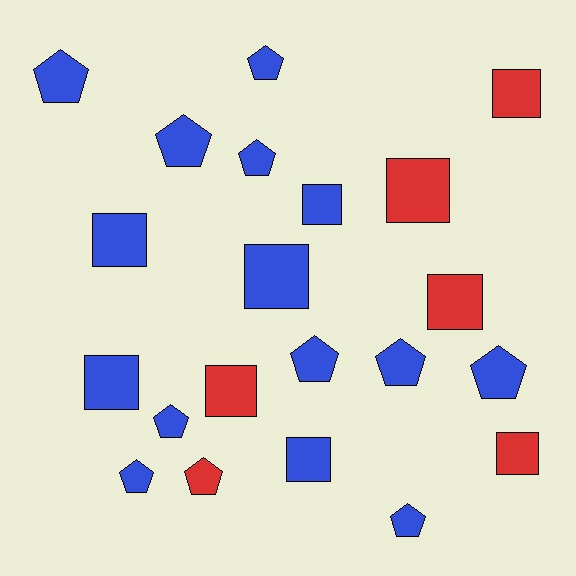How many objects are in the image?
There are 21 objects.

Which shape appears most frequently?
Pentagon, with 11 objects.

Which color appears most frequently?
Blue, with 15 objects.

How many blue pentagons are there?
There are 10 blue pentagons.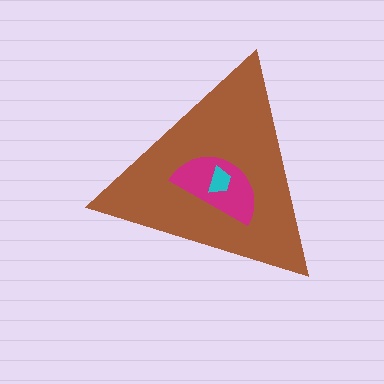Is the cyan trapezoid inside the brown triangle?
Yes.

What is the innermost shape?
The cyan trapezoid.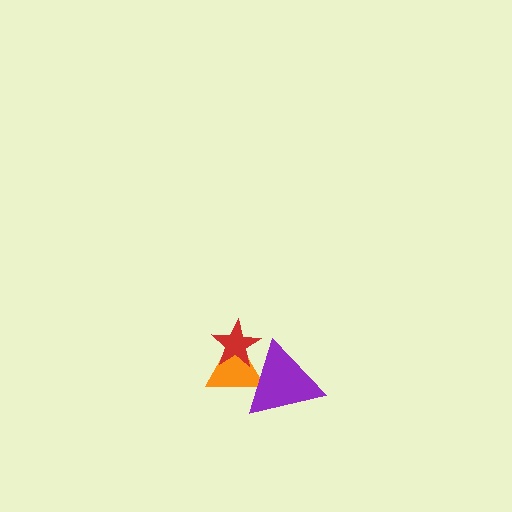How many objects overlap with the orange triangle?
2 objects overlap with the orange triangle.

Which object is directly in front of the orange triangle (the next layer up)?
The purple triangle is directly in front of the orange triangle.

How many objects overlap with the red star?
2 objects overlap with the red star.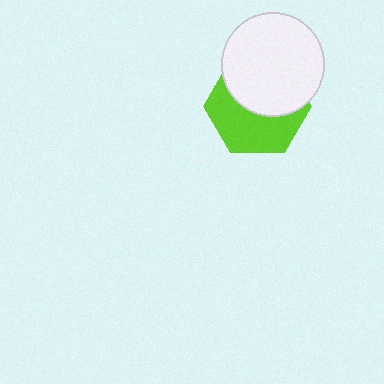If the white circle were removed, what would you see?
You would see the complete lime hexagon.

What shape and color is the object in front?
The object in front is a white circle.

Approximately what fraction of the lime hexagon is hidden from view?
Roughly 49% of the lime hexagon is hidden behind the white circle.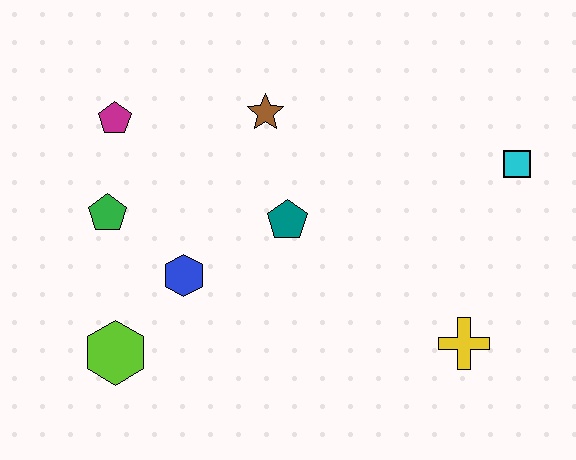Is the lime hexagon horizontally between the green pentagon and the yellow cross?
Yes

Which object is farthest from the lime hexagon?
The cyan square is farthest from the lime hexagon.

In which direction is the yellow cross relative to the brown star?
The yellow cross is below the brown star.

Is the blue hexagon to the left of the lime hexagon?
No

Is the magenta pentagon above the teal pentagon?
Yes